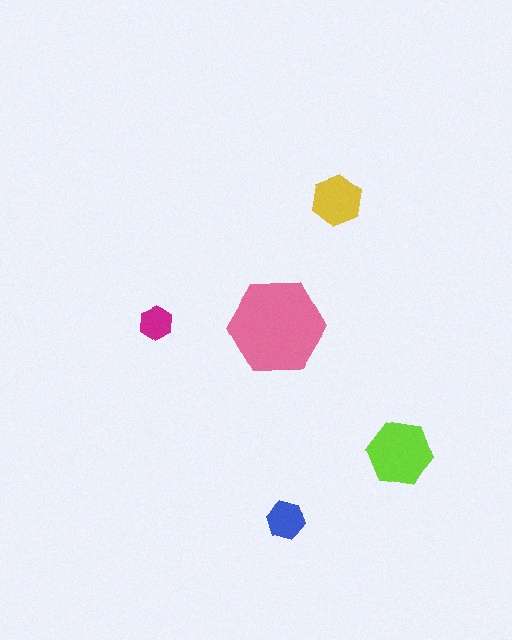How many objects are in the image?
There are 5 objects in the image.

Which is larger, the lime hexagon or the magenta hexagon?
The lime one.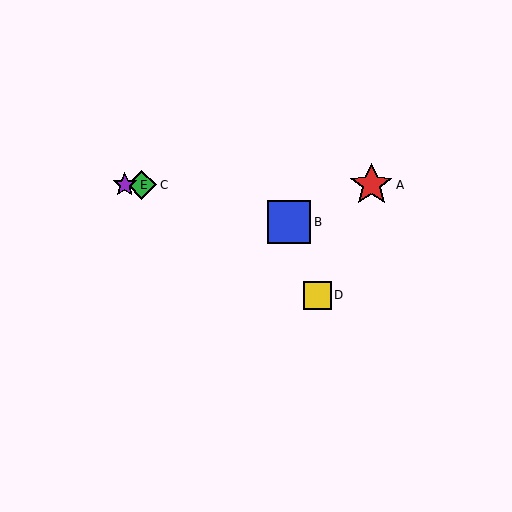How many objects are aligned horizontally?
3 objects (A, C, E) are aligned horizontally.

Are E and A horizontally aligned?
Yes, both are at y≈185.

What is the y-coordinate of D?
Object D is at y≈295.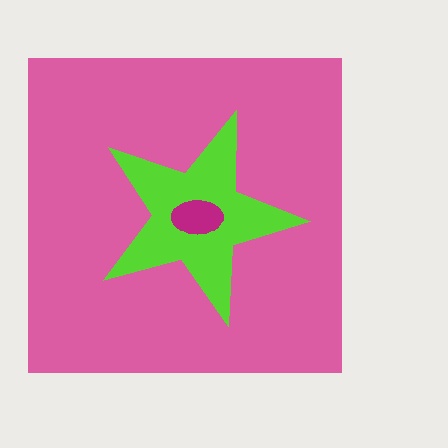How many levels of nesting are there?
3.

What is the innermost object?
The magenta ellipse.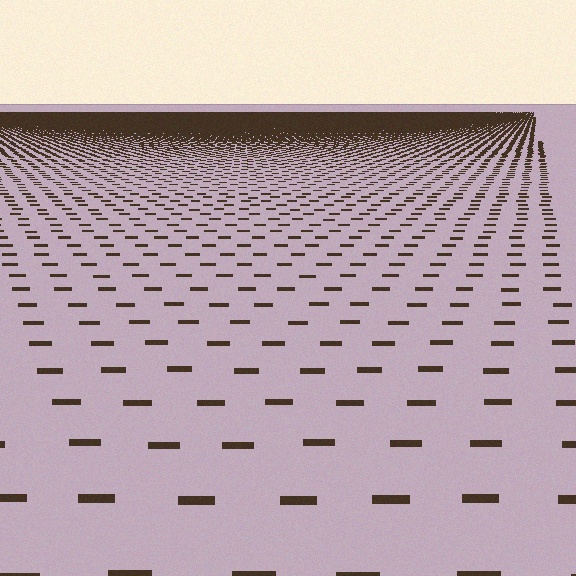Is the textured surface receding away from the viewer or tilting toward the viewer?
The surface is receding away from the viewer. Texture elements get smaller and denser toward the top.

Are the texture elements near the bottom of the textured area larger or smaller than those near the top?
Larger. Near the bottom, elements are closer to the viewer and appear at a bigger on-screen size.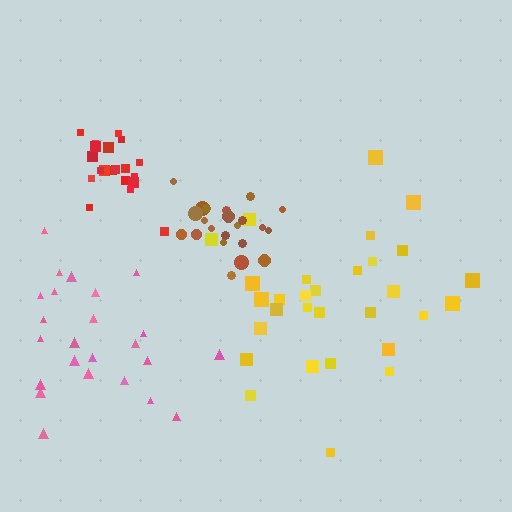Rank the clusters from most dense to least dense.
brown, red, pink, yellow.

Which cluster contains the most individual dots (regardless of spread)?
Yellow (30).